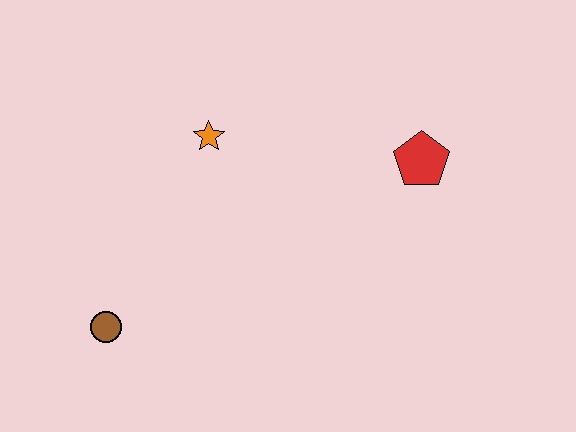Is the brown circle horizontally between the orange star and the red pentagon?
No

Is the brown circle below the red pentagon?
Yes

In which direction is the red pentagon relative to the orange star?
The red pentagon is to the right of the orange star.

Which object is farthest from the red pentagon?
The brown circle is farthest from the red pentagon.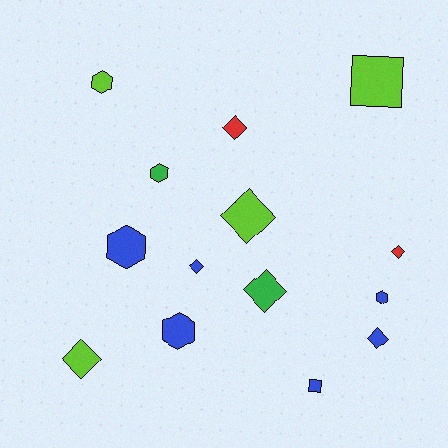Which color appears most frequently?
Blue, with 6 objects.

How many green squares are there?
There are no green squares.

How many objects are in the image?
There are 14 objects.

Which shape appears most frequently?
Diamond, with 7 objects.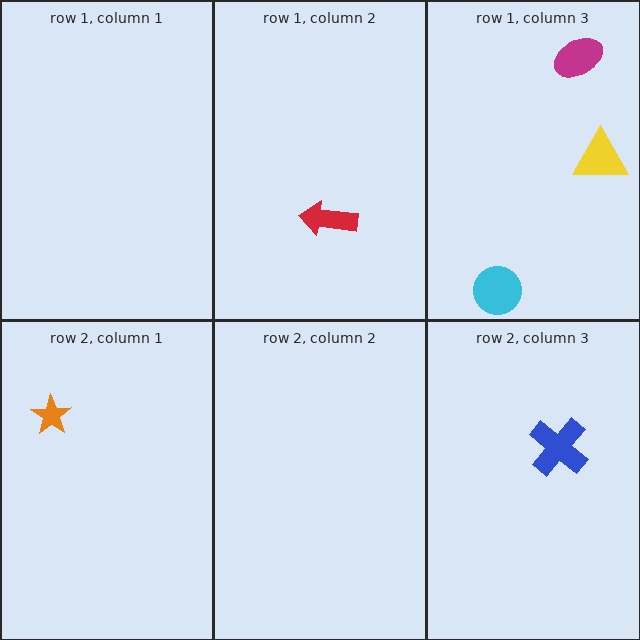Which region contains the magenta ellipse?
The row 1, column 3 region.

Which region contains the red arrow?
The row 1, column 2 region.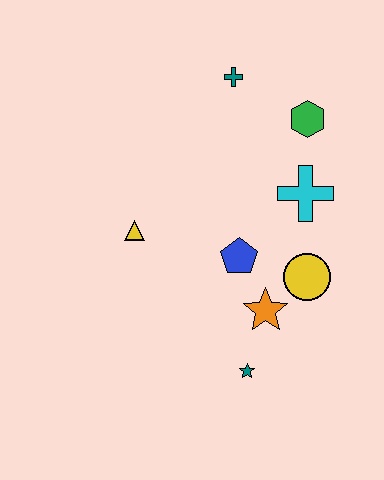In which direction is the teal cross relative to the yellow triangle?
The teal cross is above the yellow triangle.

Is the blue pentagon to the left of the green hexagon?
Yes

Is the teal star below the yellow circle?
Yes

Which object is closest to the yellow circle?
The orange star is closest to the yellow circle.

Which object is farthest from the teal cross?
The teal star is farthest from the teal cross.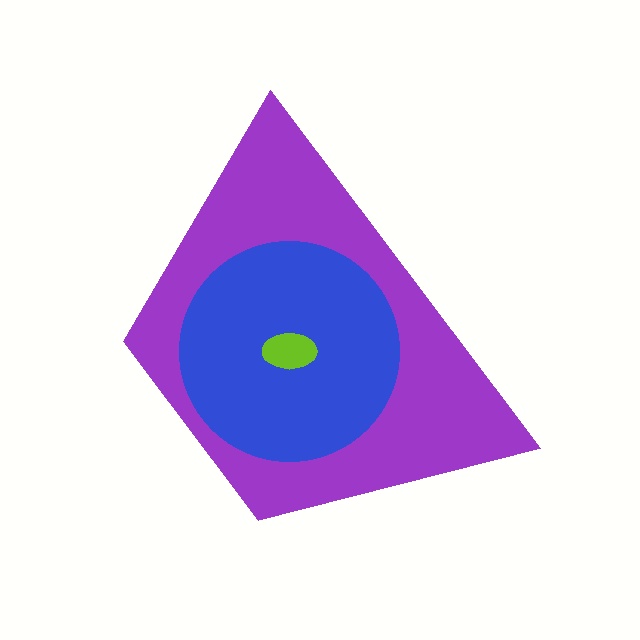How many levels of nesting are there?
3.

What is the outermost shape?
The purple trapezoid.